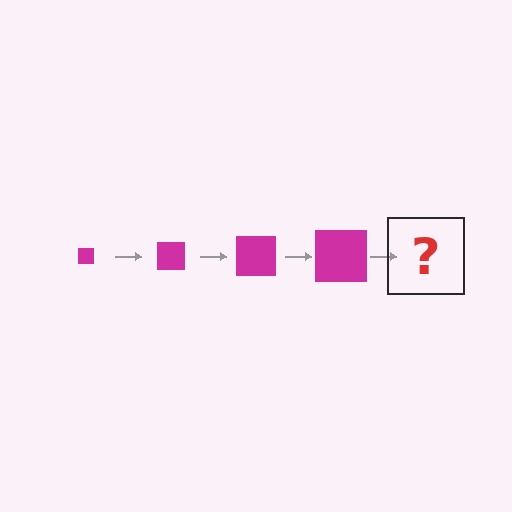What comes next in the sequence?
The next element should be a magenta square, larger than the previous one.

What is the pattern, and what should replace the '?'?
The pattern is that the square gets progressively larger each step. The '?' should be a magenta square, larger than the previous one.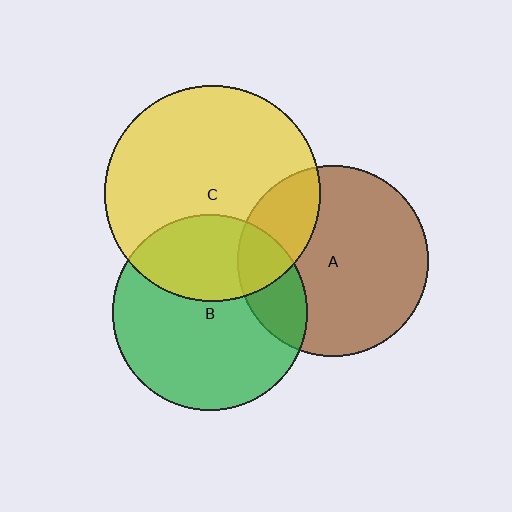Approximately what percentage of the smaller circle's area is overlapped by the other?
Approximately 25%.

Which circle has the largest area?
Circle C (yellow).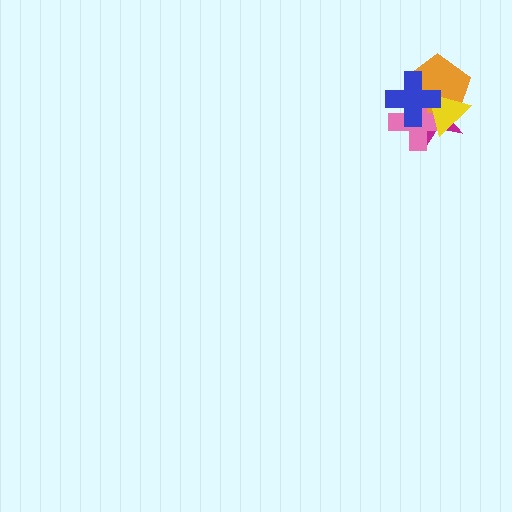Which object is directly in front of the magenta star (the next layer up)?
The orange pentagon is directly in front of the magenta star.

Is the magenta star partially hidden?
Yes, it is partially covered by another shape.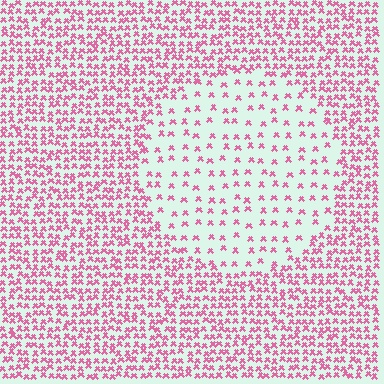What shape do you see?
I see a circle.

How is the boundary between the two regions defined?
The boundary is defined by a change in element density (approximately 2.7x ratio). All elements are the same color, size, and shape.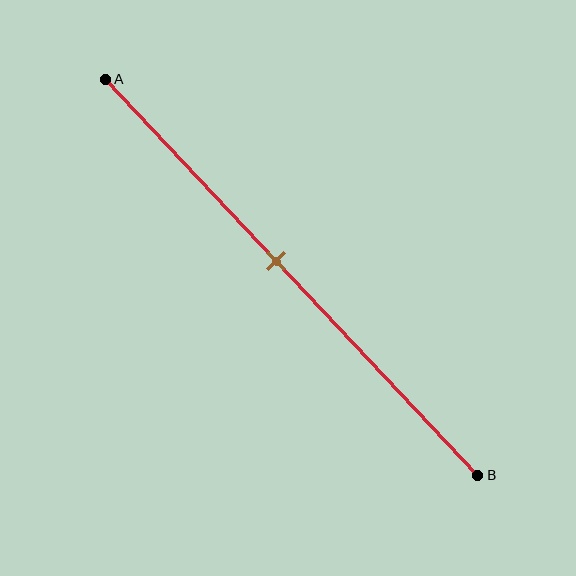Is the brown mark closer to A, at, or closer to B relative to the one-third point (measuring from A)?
The brown mark is closer to point B than the one-third point of segment AB.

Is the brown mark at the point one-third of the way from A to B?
No, the mark is at about 45% from A, not at the 33% one-third point.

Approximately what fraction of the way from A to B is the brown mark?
The brown mark is approximately 45% of the way from A to B.